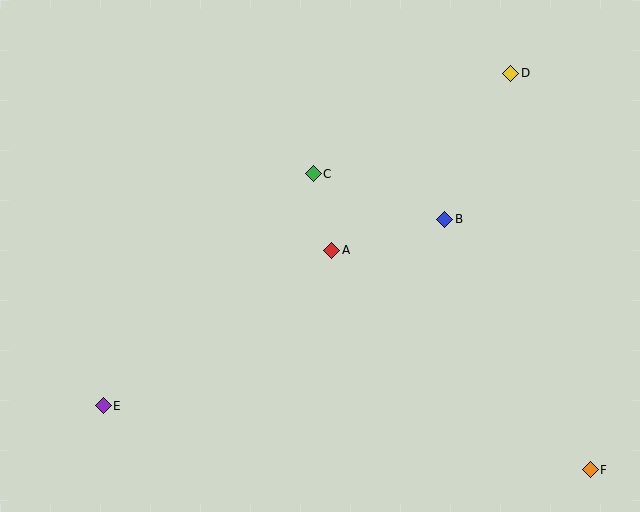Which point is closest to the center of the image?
Point A at (332, 250) is closest to the center.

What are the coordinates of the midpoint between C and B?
The midpoint between C and B is at (379, 197).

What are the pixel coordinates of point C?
Point C is at (313, 174).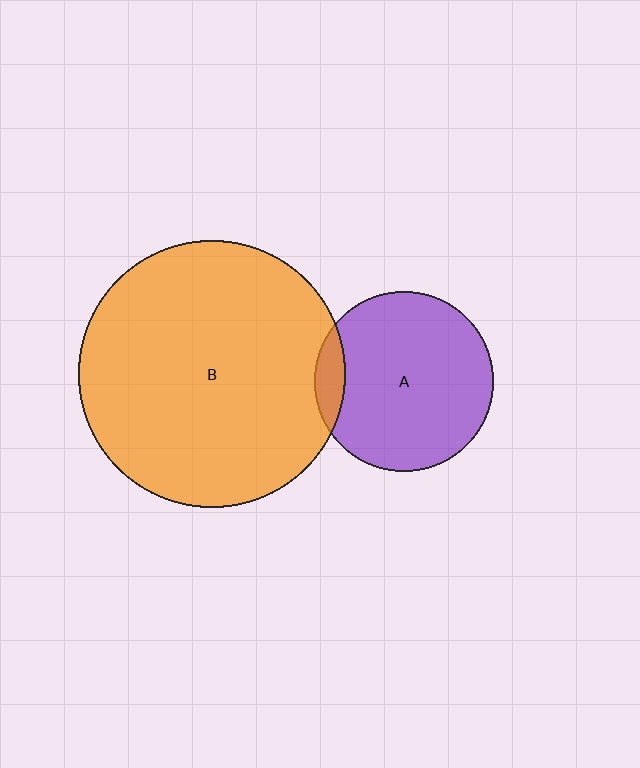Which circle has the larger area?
Circle B (orange).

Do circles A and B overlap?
Yes.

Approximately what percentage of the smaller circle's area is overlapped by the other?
Approximately 10%.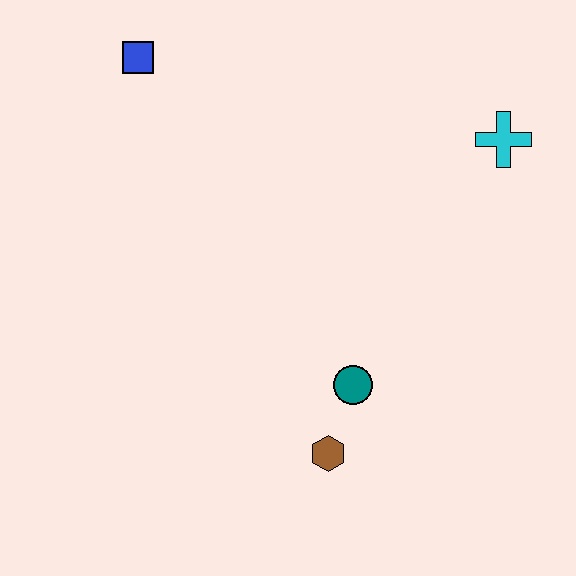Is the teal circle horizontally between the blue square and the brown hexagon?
No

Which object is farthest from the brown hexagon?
The blue square is farthest from the brown hexagon.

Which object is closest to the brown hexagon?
The teal circle is closest to the brown hexagon.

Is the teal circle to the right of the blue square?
Yes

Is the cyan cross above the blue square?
No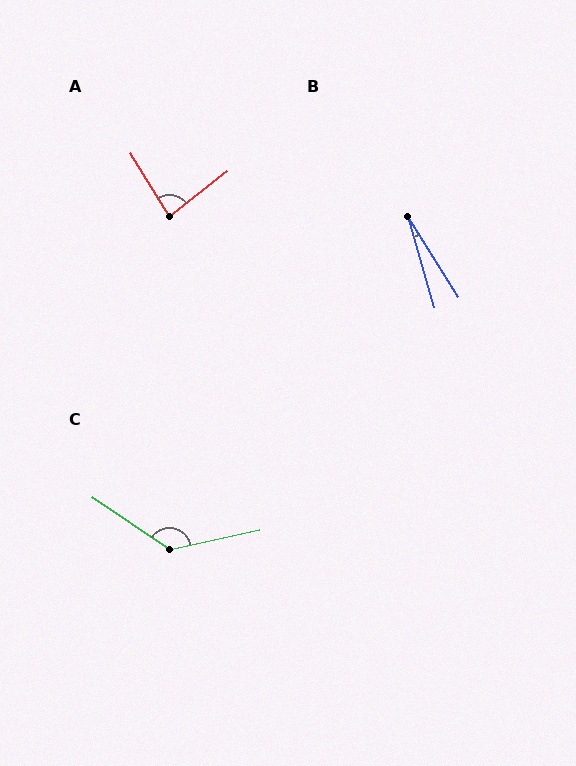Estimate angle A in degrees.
Approximately 83 degrees.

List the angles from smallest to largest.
B (16°), A (83°), C (134°).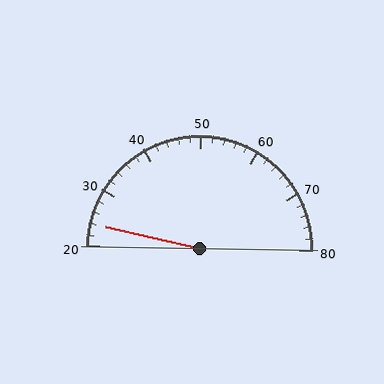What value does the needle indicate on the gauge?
The needle indicates approximately 24.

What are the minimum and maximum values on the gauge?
The gauge ranges from 20 to 80.